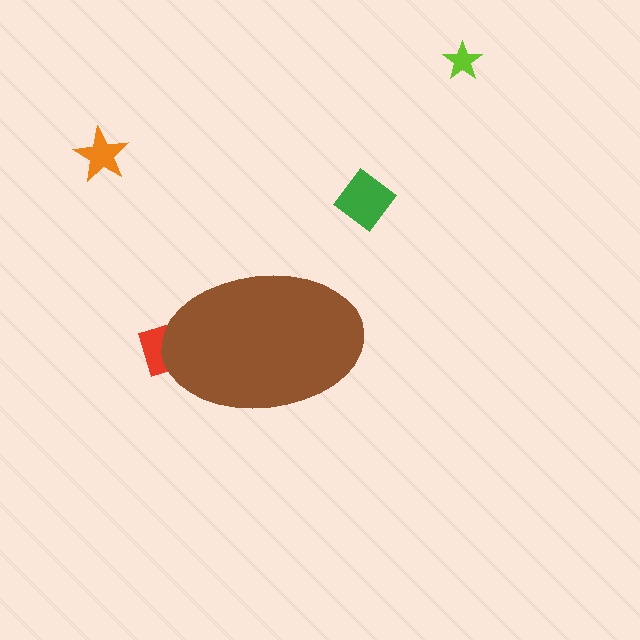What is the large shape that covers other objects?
A brown ellipse.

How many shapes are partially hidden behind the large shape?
1 shape is partially hidden.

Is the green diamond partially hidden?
No, the green diamond is fully visible.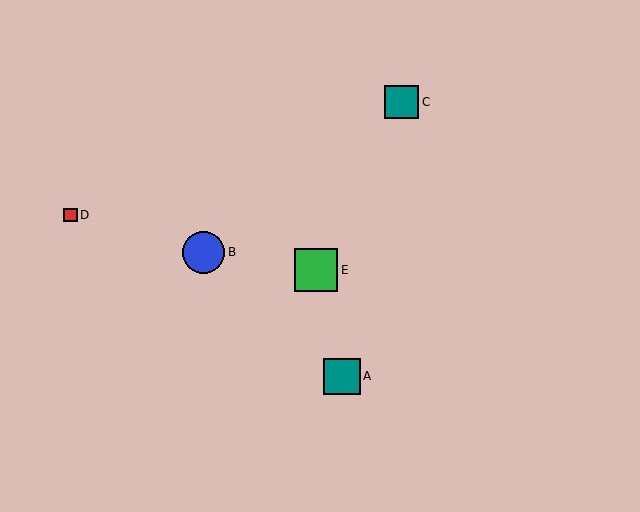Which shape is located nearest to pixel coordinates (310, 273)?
The green square (labeled E) at (316, 270) is nearest to that location.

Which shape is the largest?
The green square (labeled E) is the largest.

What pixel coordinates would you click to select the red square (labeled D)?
Click at (70, 215) to select the red square D.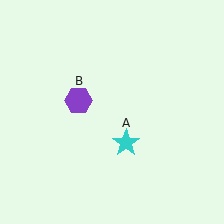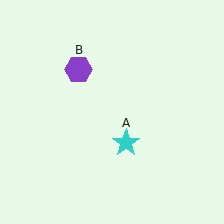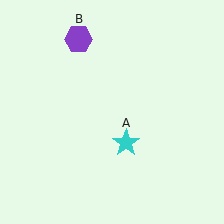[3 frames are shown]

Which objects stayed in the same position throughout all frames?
Cyan star (object A) remained stationary.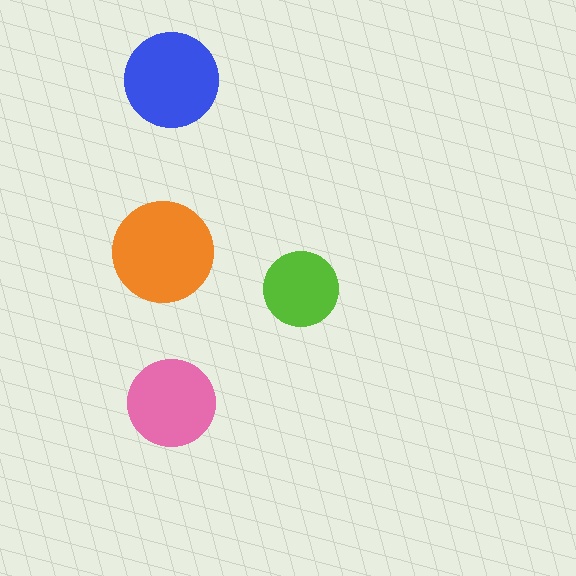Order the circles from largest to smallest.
the orange one, the blue one, the pink one, the lime one.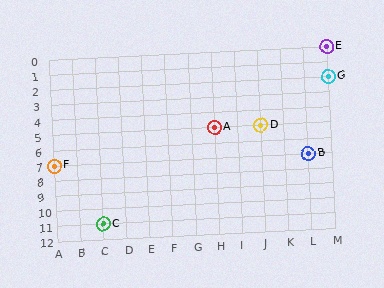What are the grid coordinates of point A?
Point A is at grid coordinates (H, 5).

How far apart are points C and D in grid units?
Points C and D are 7 columns and 6 rows apart (about 9.2 grid units diagonally).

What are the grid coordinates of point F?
Point F is at grid coordinates (A, 7).